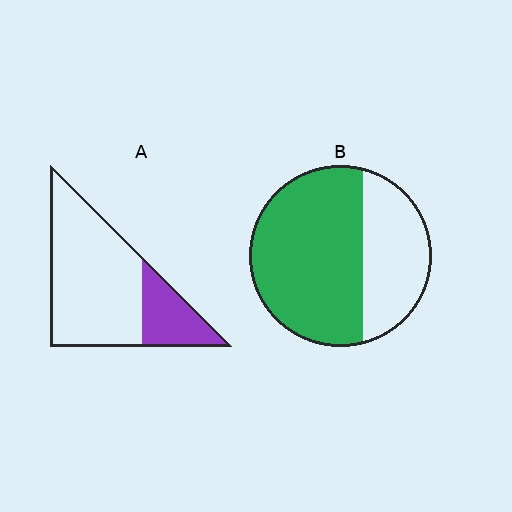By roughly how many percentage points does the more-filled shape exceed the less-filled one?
By roughly 40 percentage points (B over A).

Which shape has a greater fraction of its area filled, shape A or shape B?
Shape B.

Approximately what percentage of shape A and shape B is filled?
A is approximately 25% and B is approximately 65%.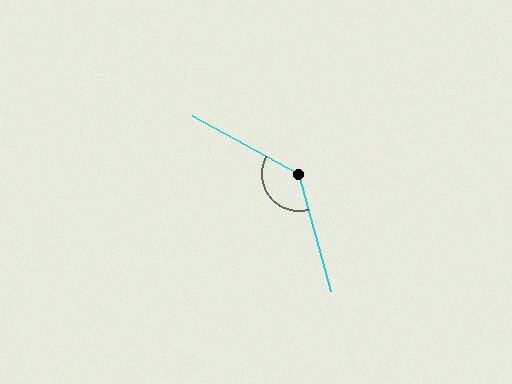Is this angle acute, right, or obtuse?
It is obtuse.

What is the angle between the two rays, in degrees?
Approximately 134 degrees.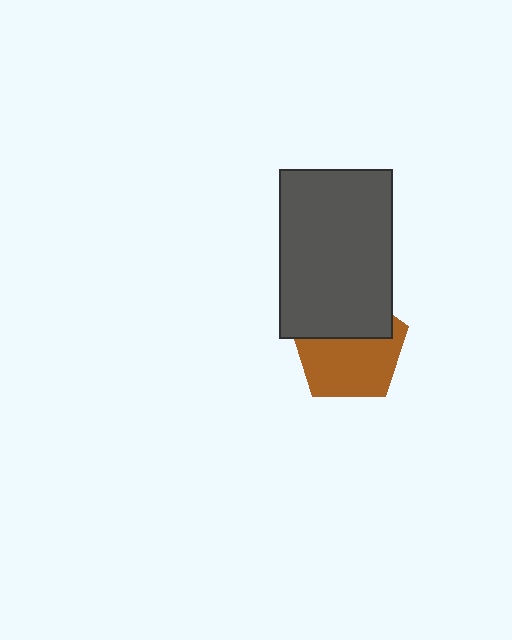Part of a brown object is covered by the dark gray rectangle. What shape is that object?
It is a pentagon.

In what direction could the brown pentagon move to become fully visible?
The brown pentagon could move down. That would shift it out from behind the dark gray rectangle entirely.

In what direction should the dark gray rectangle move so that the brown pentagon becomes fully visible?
The dark gray rectangle should move up. That is the shortest direction to clear the overlap and leave the brown pentagon fully visible.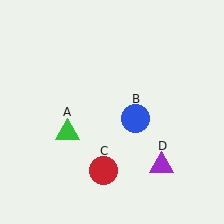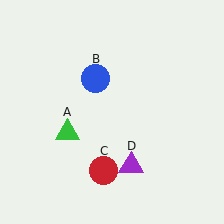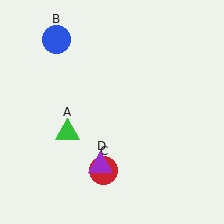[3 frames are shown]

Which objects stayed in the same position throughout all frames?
Green triangle (object A) and red circle (object C) remained stationary.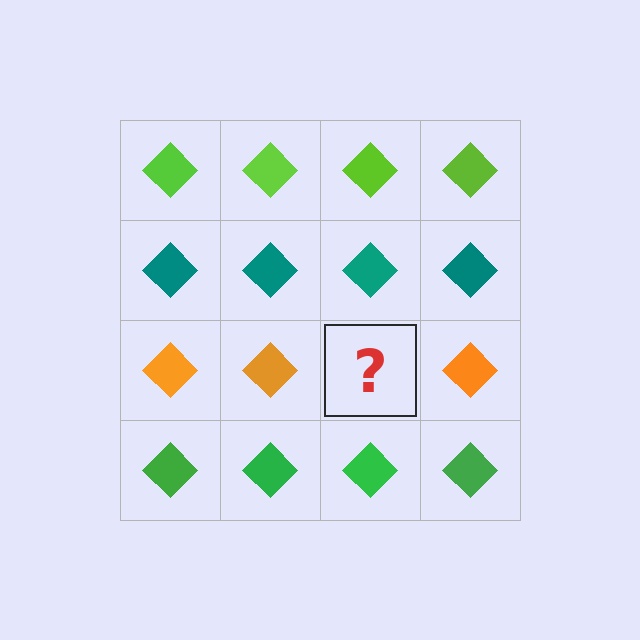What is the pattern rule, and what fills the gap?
The rule is that each row has a consistent color. The gap should be filled with an orange diamond.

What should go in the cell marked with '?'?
The missing cell should contain an orange diamond.